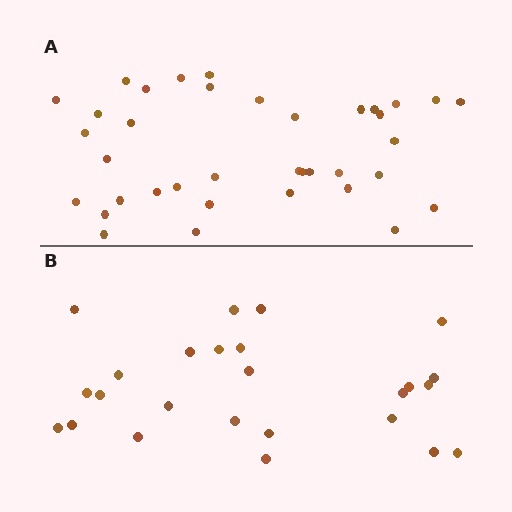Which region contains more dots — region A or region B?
Region A (the top region) has more dots.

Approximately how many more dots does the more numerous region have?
Region A has roughly 12 or so more dots than region B.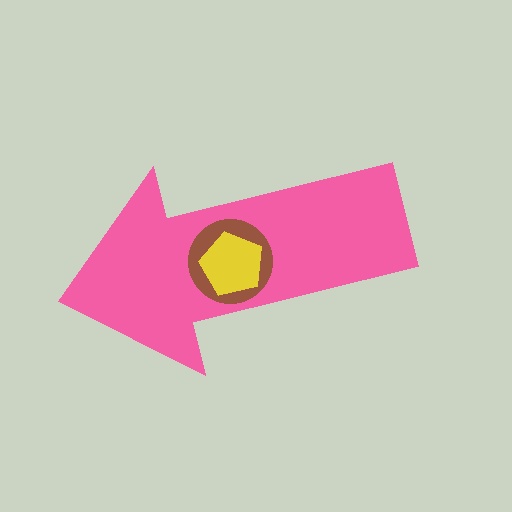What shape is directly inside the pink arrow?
The brown circle.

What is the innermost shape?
The yellow pentagon.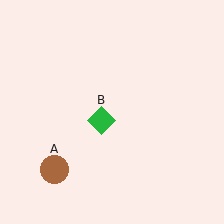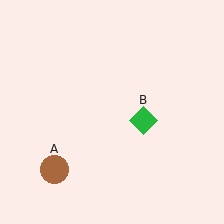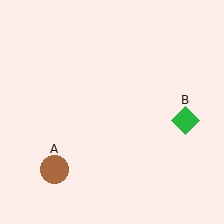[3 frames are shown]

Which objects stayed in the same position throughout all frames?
Brown circle (object A) remained stationary.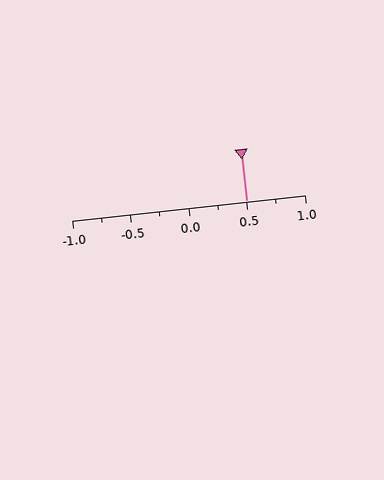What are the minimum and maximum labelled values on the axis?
The axis runs from -1.0 to 1.0.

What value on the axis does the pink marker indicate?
The marker indicates approximately 0.5.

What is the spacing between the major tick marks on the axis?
The major ticks are spaced 0.5 apart.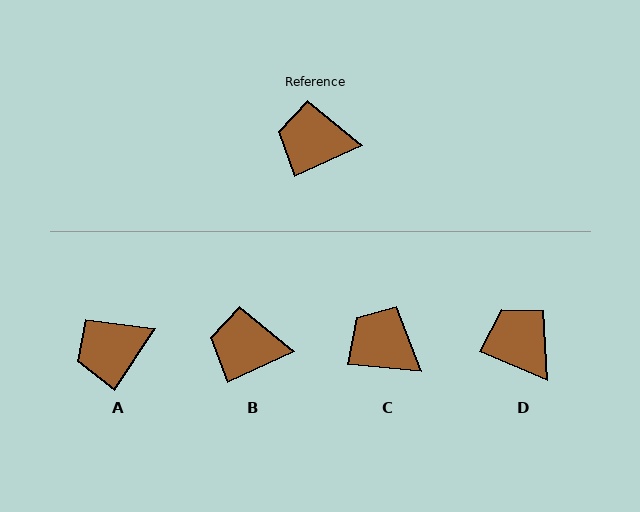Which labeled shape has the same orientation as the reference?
B.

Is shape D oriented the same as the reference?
No, it is off by about 48 degrees.